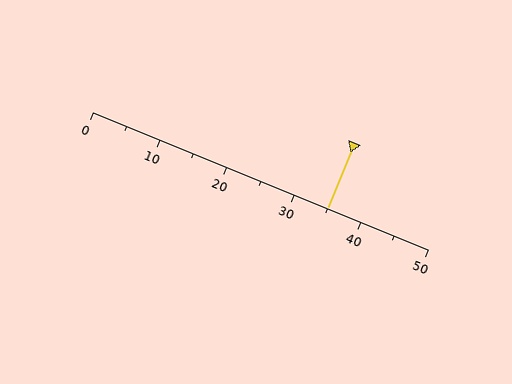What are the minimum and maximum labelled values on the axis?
The axis runs from 0 to 50.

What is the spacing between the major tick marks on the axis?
The major ticks are spaced 10 apart.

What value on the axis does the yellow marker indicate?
The marker indicates approximately 35.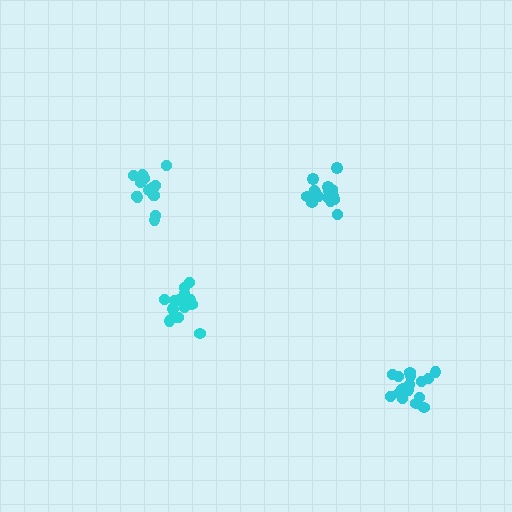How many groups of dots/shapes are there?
There are 4 groups.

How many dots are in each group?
Group 1: 15 dots, Group 2: 17 dots, Group 3: 18 dots, Group 4: 16 dots (66 total).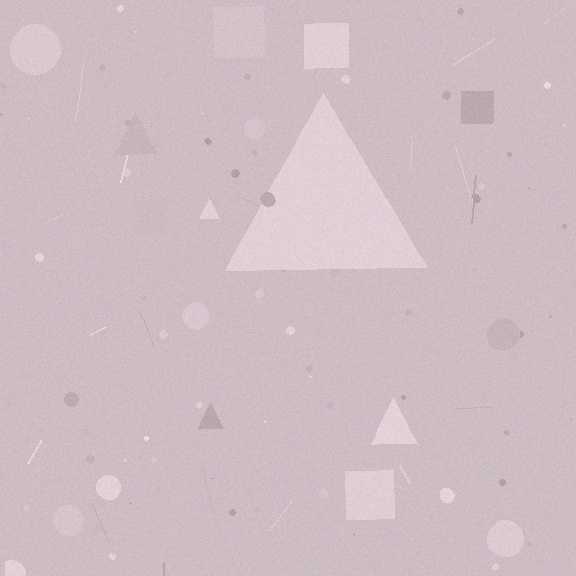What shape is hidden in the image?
A triangle is hidden in the image.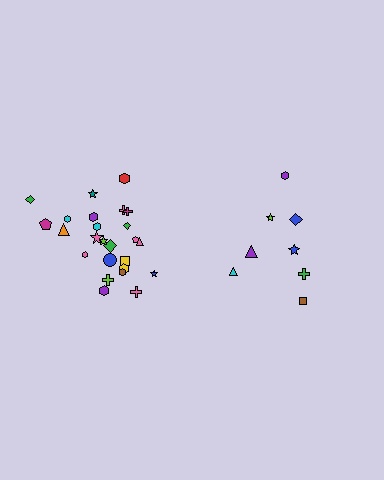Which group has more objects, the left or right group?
The left group.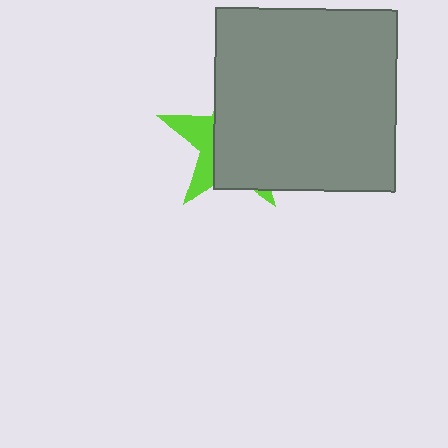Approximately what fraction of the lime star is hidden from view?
Roughly 70% of the lime star is hidden behind the gray square.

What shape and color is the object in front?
The object in front is a gray square.